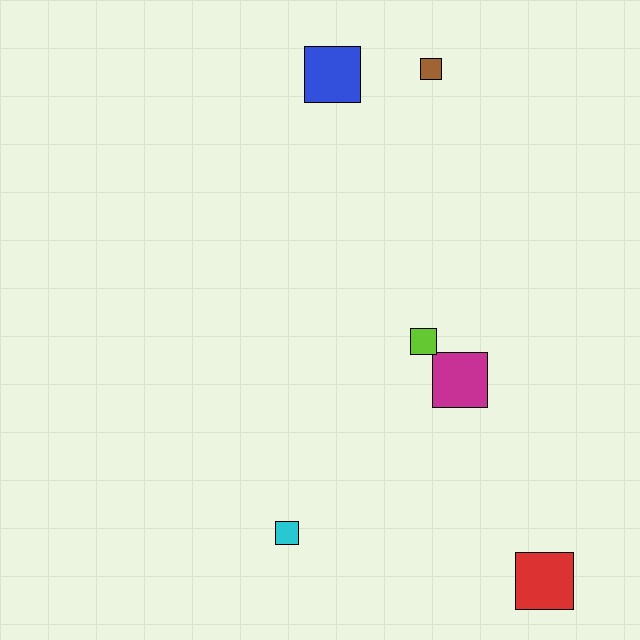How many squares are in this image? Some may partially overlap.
There are 6 squares.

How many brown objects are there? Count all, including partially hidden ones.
There is 1 brown object.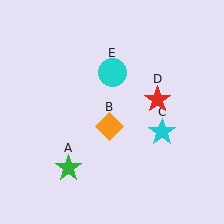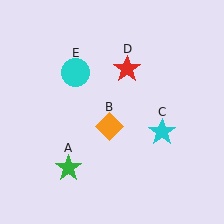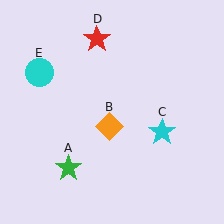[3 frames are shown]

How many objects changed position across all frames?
2 objects changed position: red star (object D), cyan circle (object E).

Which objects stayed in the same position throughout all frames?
Green star (object A) and orange diamond (object B) and cyan star (object C) remained stationary.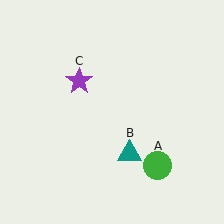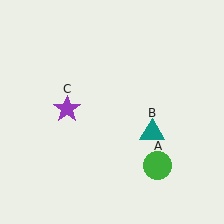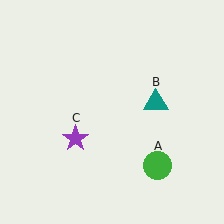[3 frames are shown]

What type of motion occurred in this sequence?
The teal triangle (object B), purple star (object C) rotated counterclockwise around the center of the scene.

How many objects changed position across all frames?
2 objects changed position: teal triangle (object B), purple star (object C).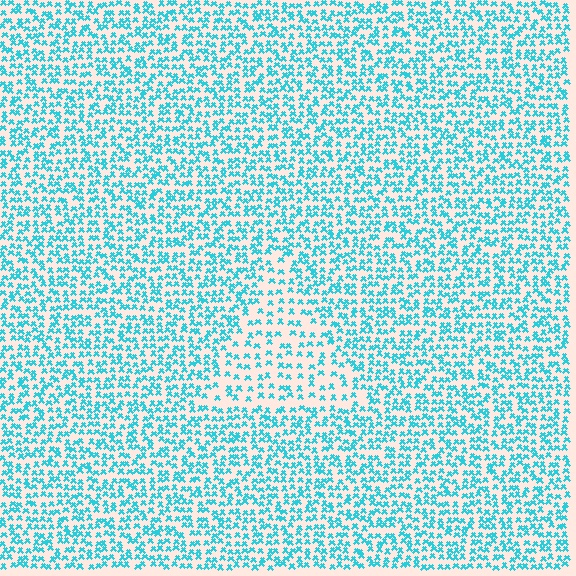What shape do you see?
I see a triangle.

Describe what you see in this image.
The image contains small cyan elements arranged at two different densities. A triangle-shaped region is visible where the elements are less densely packed than the surrounding area.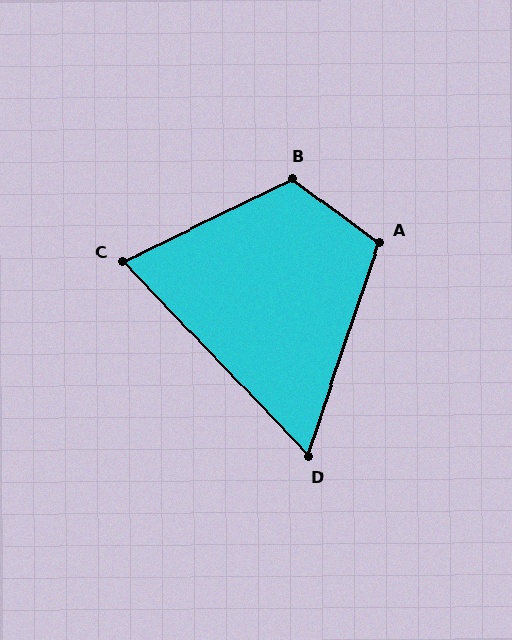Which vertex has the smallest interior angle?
D, at approximately 62 degrees.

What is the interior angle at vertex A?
Approximately 108 degrees (obtuse).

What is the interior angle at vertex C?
Approximately 72 degrees (acute).